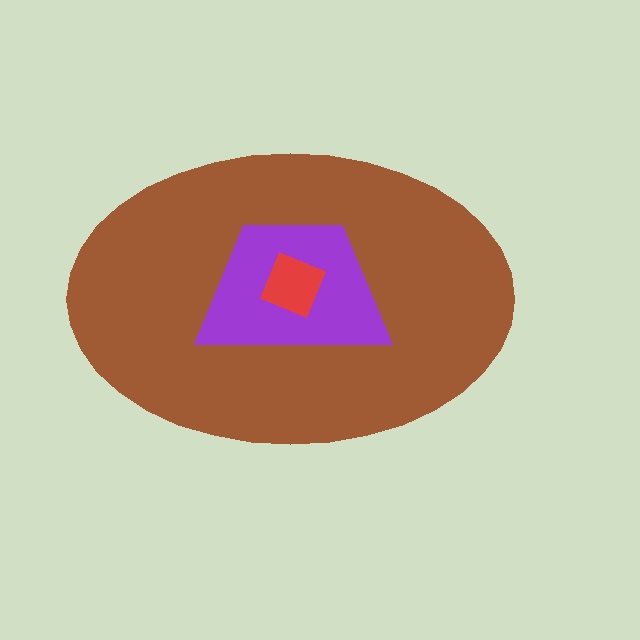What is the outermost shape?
The brown ellipse.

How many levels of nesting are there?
3.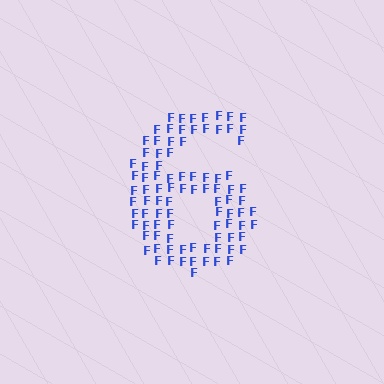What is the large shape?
The large shape is the digit 6.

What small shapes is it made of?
It is made of small letter F's.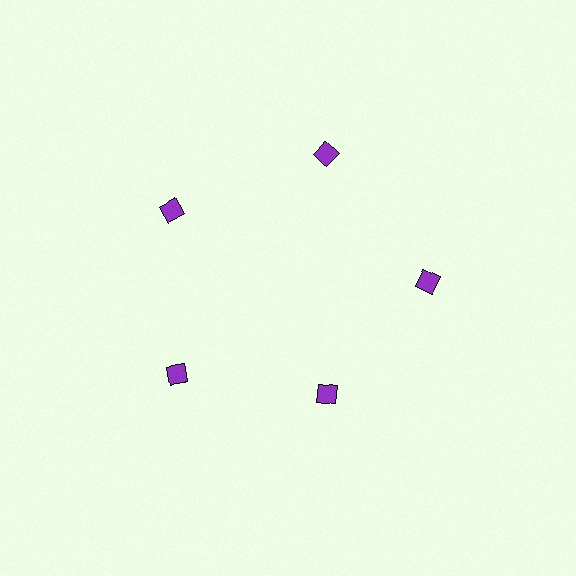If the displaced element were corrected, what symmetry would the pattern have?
It would have 5-fold rotational symmetry — the pattern would map onto itself every 72 degrees.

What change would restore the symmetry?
The symmetry would be restored by moving it outward, back onto the ring so that all 5 squares sit at equal angles and equal distance from the center.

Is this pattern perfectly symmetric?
No. The 5 purple squares are arranged in a ring, but one element near the 5 o'clock position is pulled inward toward the center, breaking the 5-fold rotational symmetry.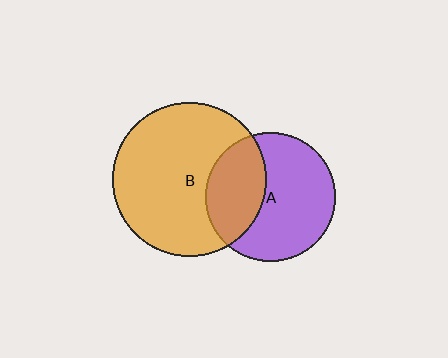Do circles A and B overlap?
Yes.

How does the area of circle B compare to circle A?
Approximately 1.4 times.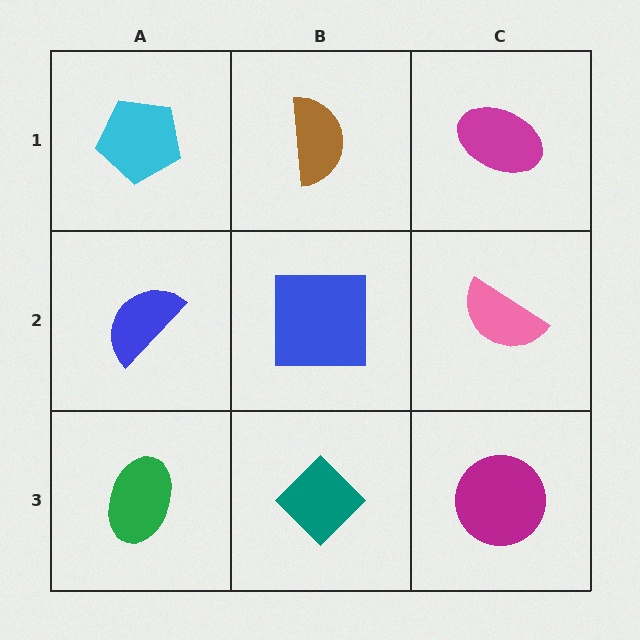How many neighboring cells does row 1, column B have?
3.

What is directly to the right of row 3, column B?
A magenta circle.